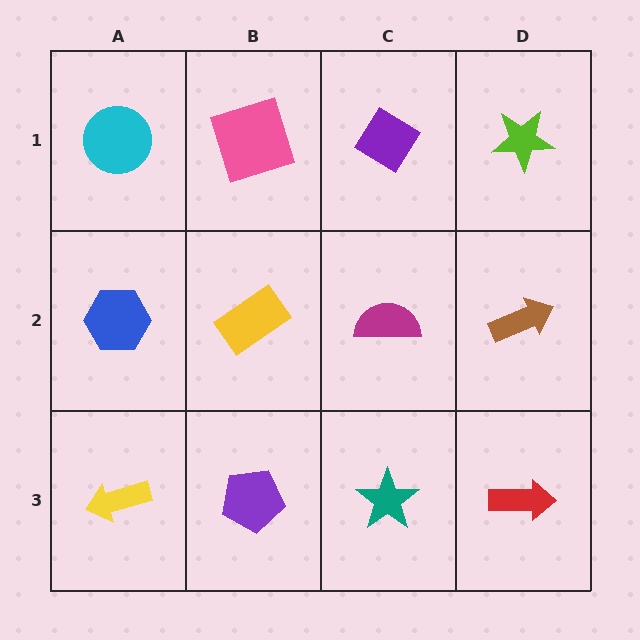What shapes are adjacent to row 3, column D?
A brown arrow (row 2, column D), a teal star (row 3, column C).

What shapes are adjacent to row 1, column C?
A magenta semicircle (row 2, column C), a pink square (row 1, column B), a lime star (row 1, column D).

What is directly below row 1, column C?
A magenta semicircle.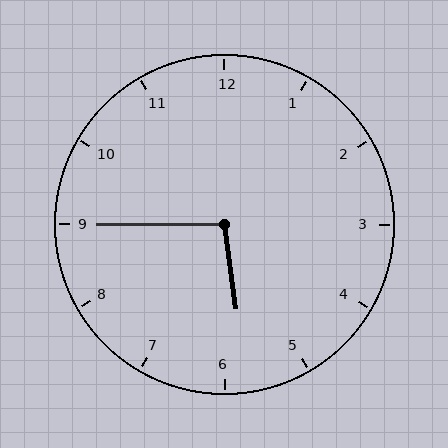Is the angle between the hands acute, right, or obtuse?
It is obtuse.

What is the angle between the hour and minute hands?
Approximately 98 degrees.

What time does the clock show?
5:45.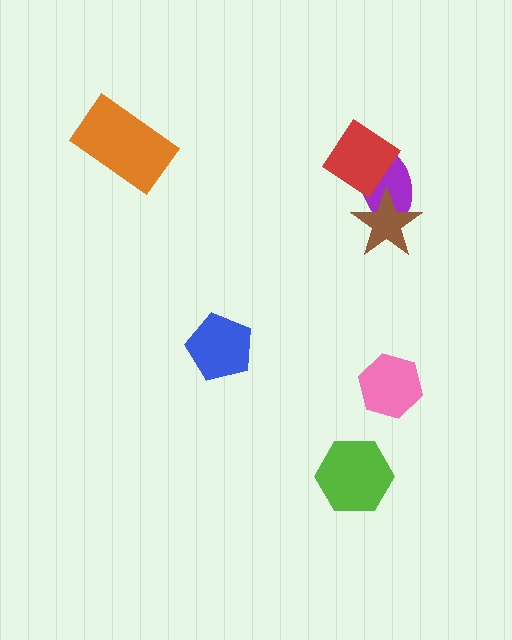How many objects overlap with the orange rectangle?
0 objects overlap with the orange rectangle.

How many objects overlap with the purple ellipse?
2 objects overlap with the purple ellipse.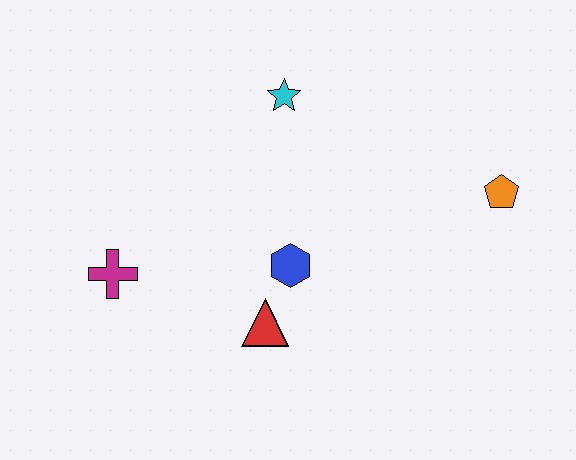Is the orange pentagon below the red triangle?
No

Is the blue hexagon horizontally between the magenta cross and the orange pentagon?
Yes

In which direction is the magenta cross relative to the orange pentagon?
The magenta cross is to the left of the orange pentagon.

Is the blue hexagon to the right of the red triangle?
Yes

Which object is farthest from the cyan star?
The magenta cross is farthest from the cyan star.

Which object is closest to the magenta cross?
The red triangle is closest to the magenta cross.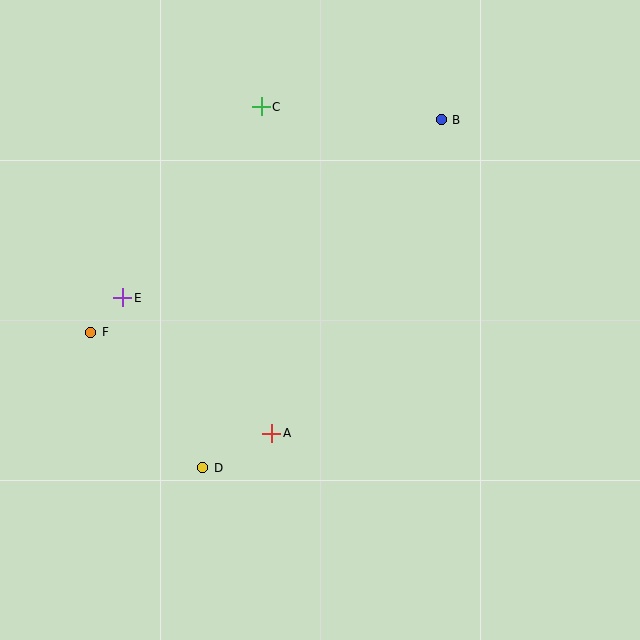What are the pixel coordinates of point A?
Point A is at (272, 433).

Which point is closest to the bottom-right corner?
Point A is closest to the bottom-right corner.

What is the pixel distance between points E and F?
The distance between E and F is 47 pixels.